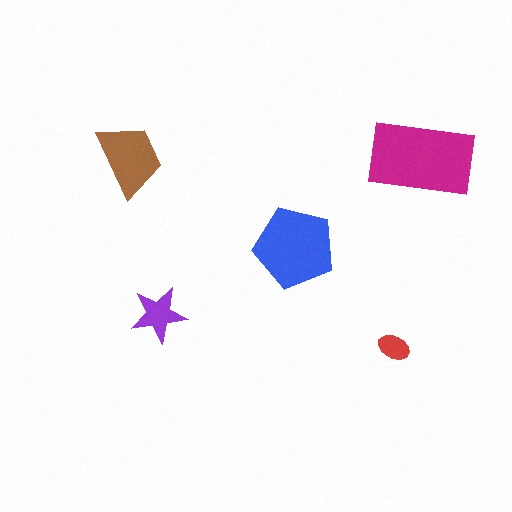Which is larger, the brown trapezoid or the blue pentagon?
The blue pentagon.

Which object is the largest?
The magenta rectangle.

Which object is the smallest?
The red ellipse.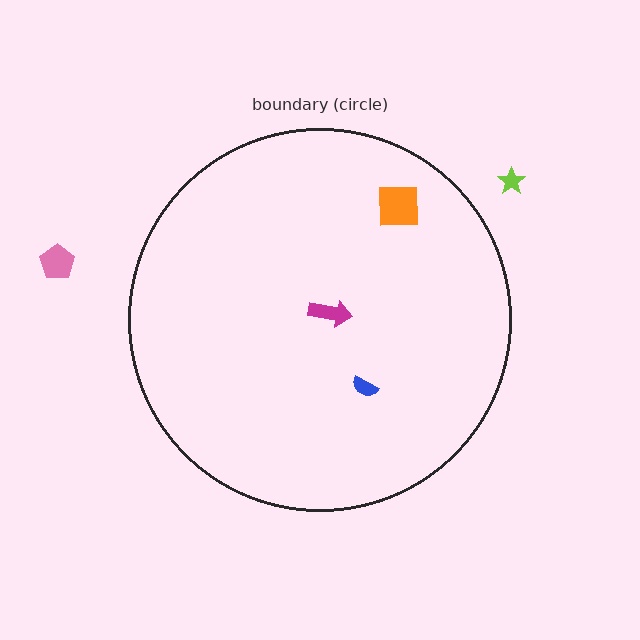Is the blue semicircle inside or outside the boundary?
Inside.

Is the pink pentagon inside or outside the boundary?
Outside.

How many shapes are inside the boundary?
3 inside, 2 outside.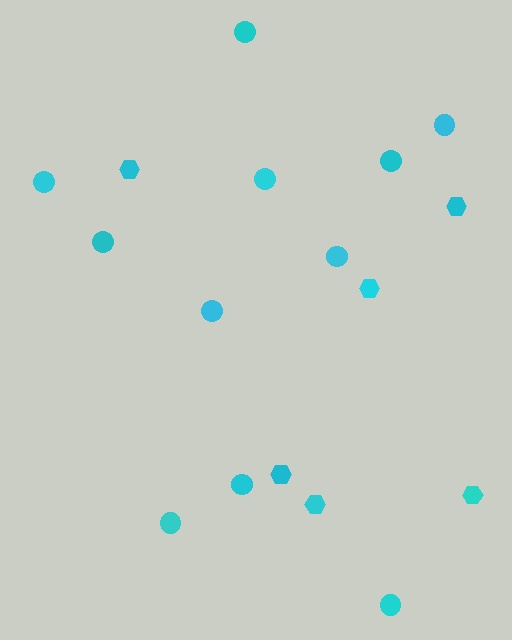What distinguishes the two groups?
There are 2 groups: one group of hexagons (6) and one group of circles (11).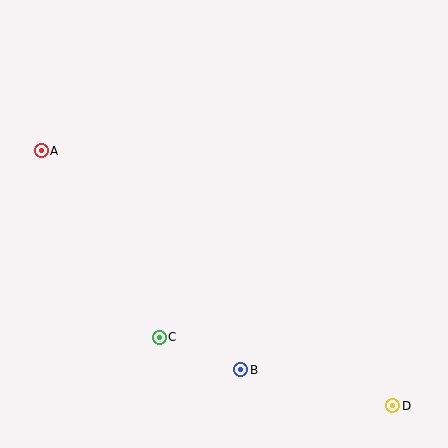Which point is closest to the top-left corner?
Point A is closest to the top-left corner.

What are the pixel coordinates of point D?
Point D is at (393, 406).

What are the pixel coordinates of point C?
Point C is at (159, 337).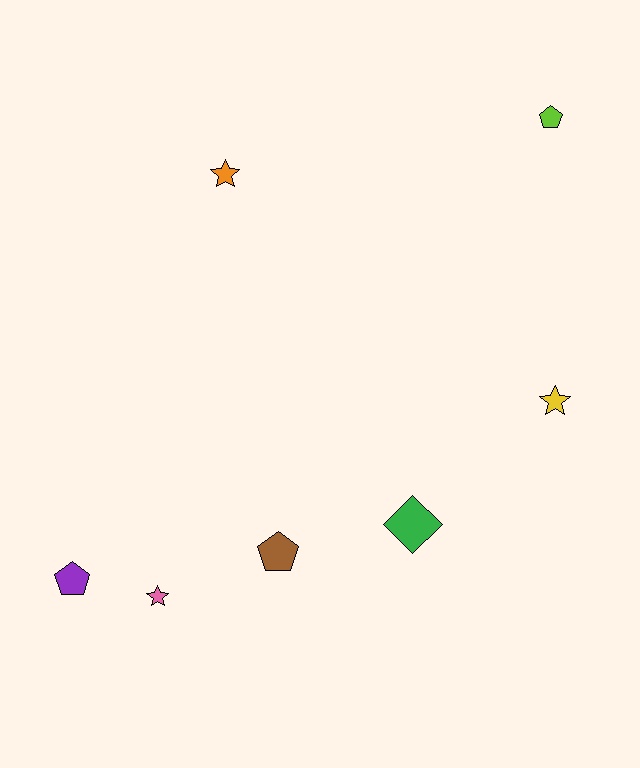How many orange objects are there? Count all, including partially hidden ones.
There is 1 orange object.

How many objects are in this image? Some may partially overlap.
There are 7 objects.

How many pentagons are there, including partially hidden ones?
There are 3 pentagons.